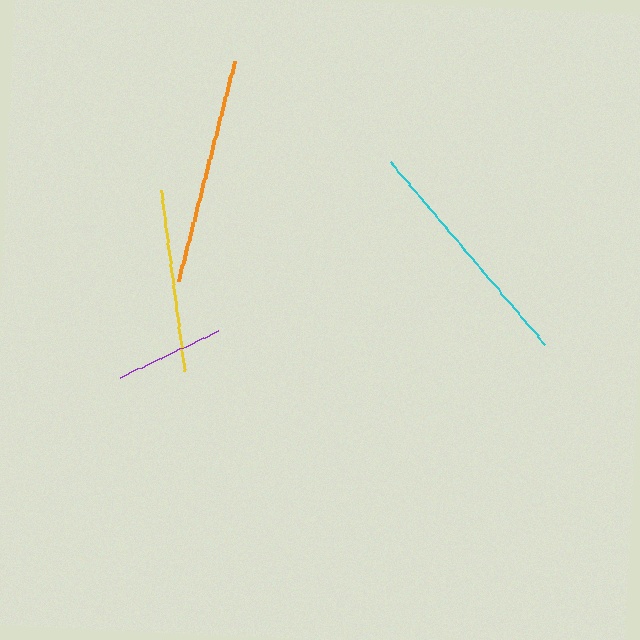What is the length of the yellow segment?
The yellow segment is approximately 182 pixels long.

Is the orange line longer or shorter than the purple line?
The orange line is longer than the purple line.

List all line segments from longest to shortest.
From longest to shortest: cyan, orange, yellow, purple.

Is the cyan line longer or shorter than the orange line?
The cyan line is longer than the orange line.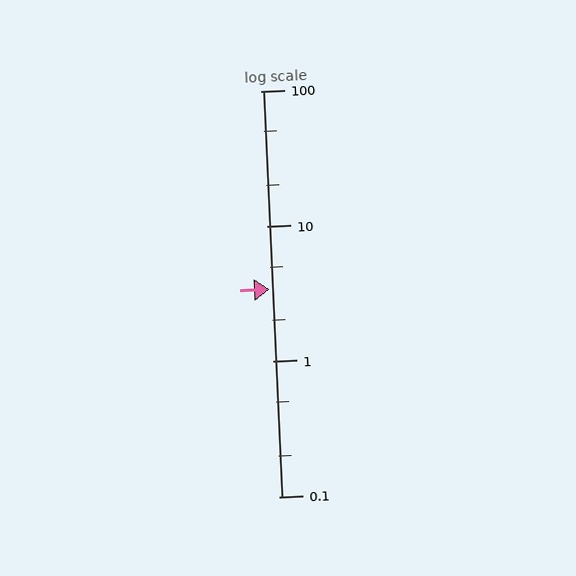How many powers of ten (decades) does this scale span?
The scale spans 3 decades, from 0.1 to 100.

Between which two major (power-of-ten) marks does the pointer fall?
The pointer is between 1 and 10.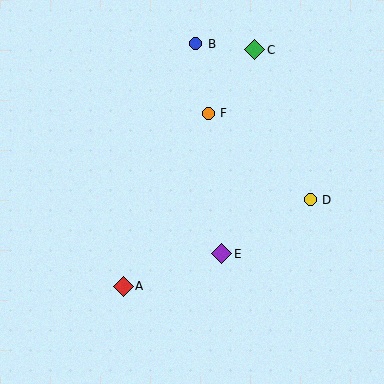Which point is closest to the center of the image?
Point E at (222, 254) is closest to the center.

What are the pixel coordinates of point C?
Point C is at (255, 50).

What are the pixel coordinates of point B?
Point B is at (196, 44).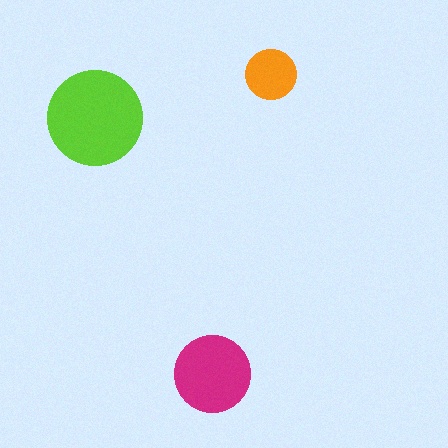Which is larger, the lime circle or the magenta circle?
The lime one.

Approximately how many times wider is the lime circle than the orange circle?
About 2 times wider.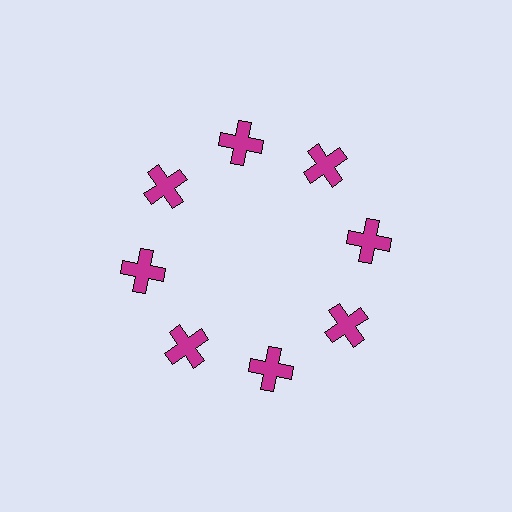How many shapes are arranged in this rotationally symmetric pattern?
There are 8 shapes, arranged in 8 groups of 1.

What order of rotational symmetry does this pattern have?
This pattern has 8-fold rotational symmetry.